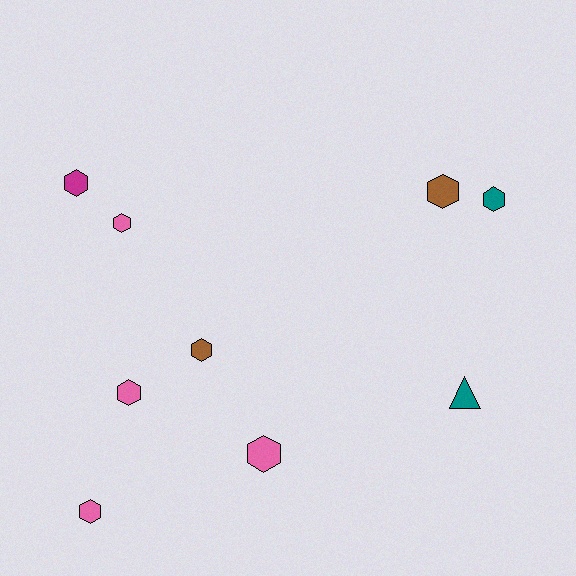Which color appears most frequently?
Pink, with 4 objects.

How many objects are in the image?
There are 9 objects.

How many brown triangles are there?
There are no brown triangles.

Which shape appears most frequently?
Hexagon, with 8 objects.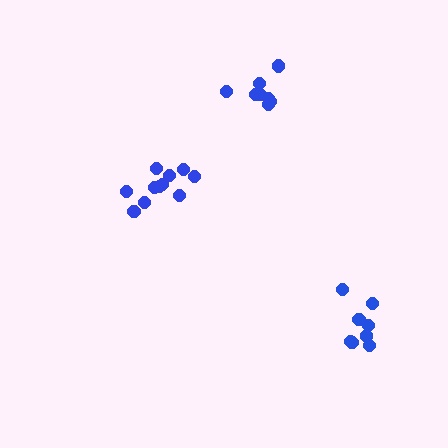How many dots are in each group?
Group 1: 8 dots, Group 2: 8 dots, Group 3: 11 dots (27 total).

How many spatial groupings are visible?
There are 3 spatial groupings.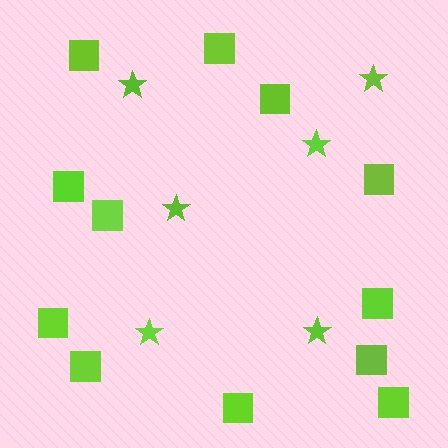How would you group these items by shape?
There are 2 groups: one group of stars (6) and one group of squares (12).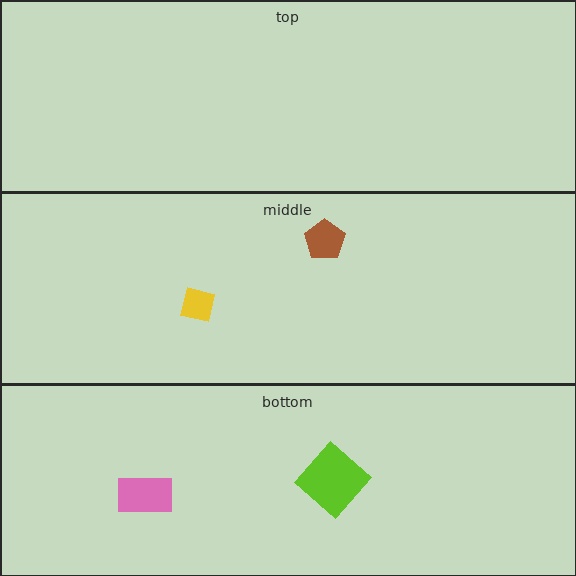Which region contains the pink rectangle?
The bottom region.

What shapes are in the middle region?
The yellow square, the brown pentagon.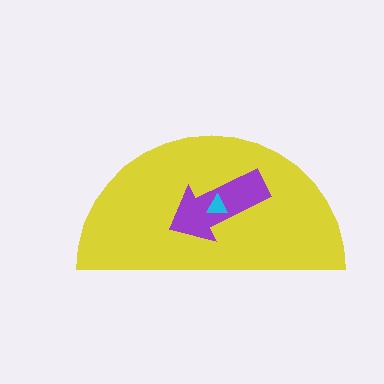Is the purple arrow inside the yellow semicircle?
Yes.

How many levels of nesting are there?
3.